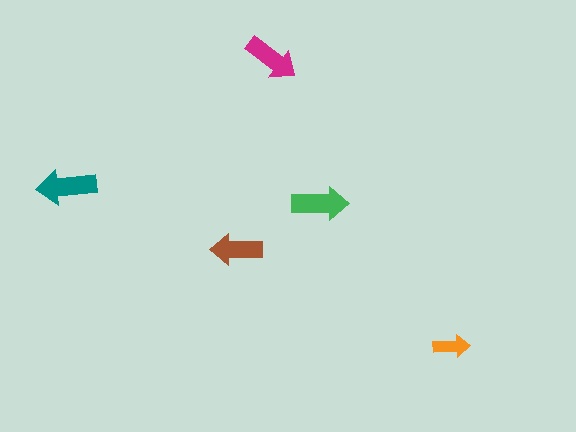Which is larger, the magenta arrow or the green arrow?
The green one.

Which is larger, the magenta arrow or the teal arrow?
The teal one.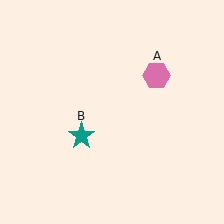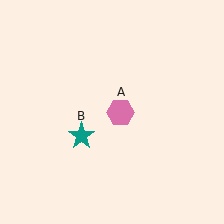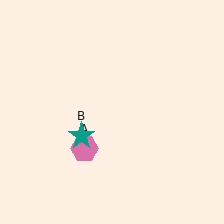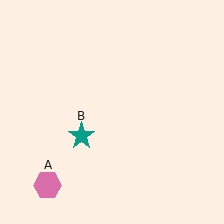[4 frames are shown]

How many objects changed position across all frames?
1 object changed position: pink hexagon (object A).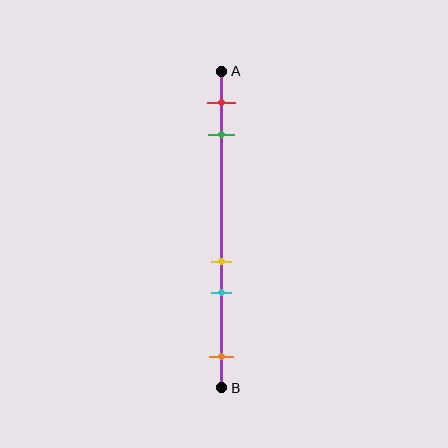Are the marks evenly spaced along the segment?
No, the marks are not evenly spaced.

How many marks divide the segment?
There are 5 marks dividing the segment.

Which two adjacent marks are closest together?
The yellow and cyan marks are the closest adjacent pair.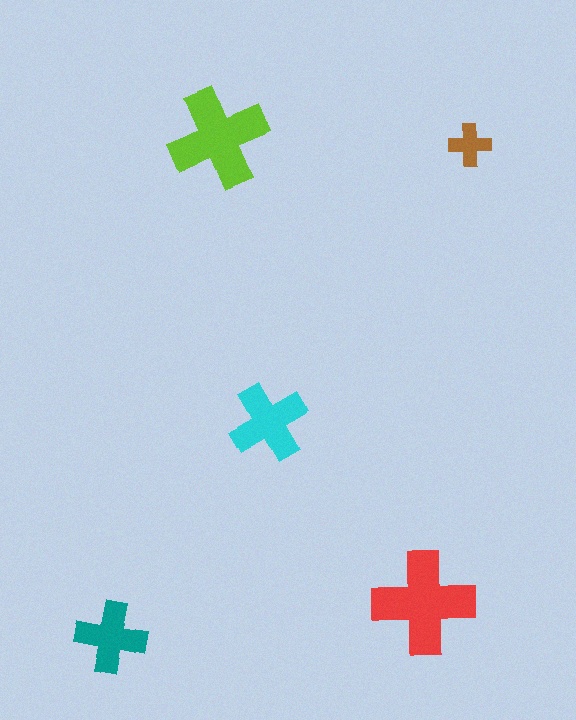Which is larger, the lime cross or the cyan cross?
The lime one.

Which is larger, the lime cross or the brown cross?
The lime one.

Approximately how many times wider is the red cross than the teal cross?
About 1.5 times wider.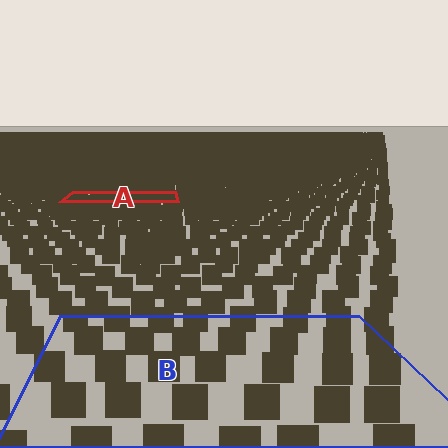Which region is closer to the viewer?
Region B is closer. The texture elements there are larger and more spread out.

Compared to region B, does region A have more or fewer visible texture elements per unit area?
Region A has more texture elements per unit area — they are packed more densely because it is farther away.